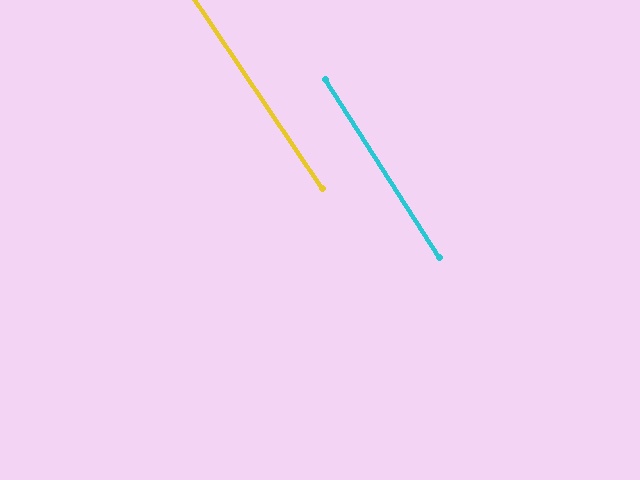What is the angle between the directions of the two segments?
Approximately 1 degree.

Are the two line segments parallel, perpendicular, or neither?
Parallel — their directions differ by only 1.4°.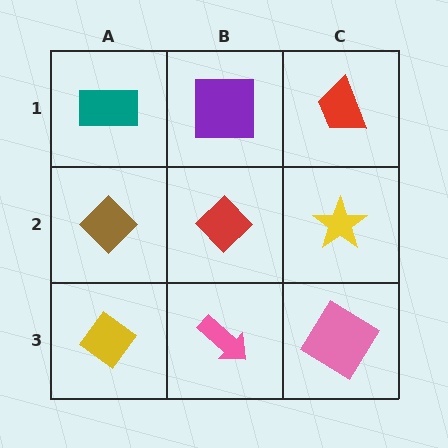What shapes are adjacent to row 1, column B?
A red diamond (row 2, column B), a teal rectangle (row 1, column A), a red trapezoid (row 1, column C).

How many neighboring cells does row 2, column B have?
4.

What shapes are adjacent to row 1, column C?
A yellow star (row 2, column C), a purple square (row 1, column B).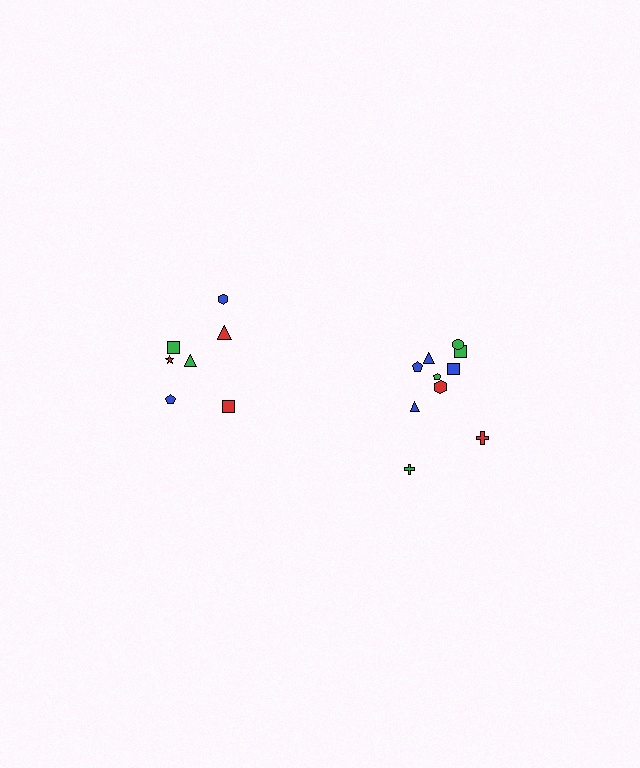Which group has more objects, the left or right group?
The right group.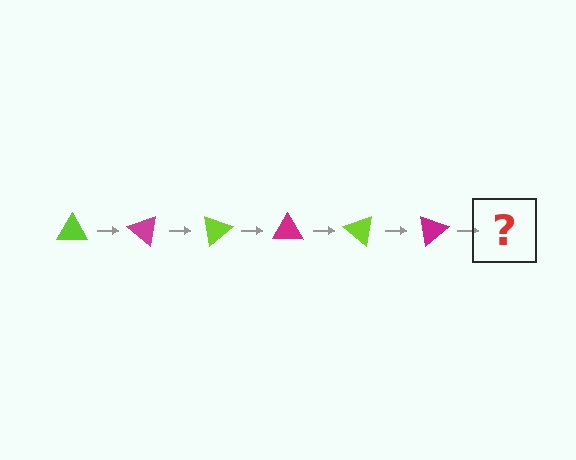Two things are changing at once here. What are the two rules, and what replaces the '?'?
The two rules are that it rotates 40 degrees each step and the color cycles through lime and magenta. The '?' should be a lime triangle, rotated 240 degrees from the start.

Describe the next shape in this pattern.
It should be a lime triangle, rotated 240 degrees from the start.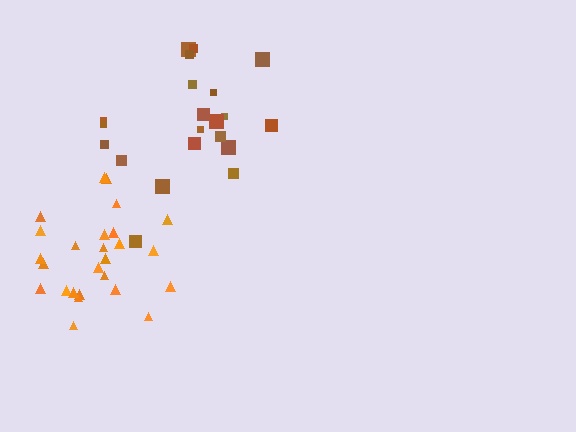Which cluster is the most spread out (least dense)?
Brown.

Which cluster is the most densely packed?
Orange.